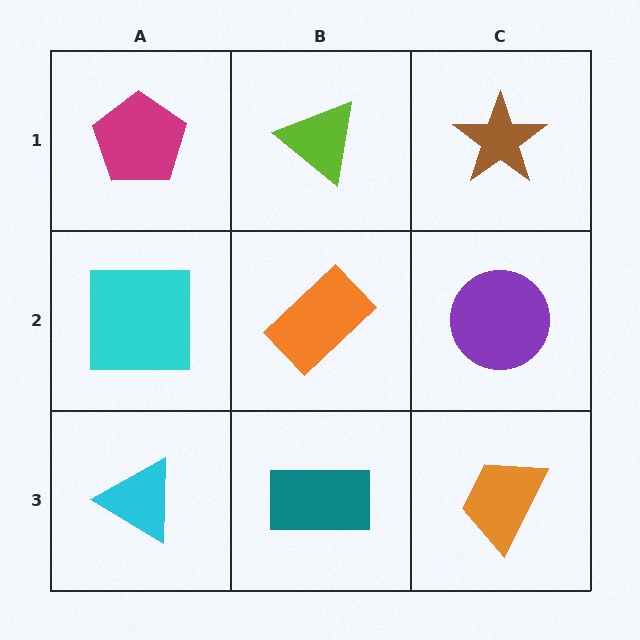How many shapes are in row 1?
3 shapes.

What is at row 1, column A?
A magenta pentagon.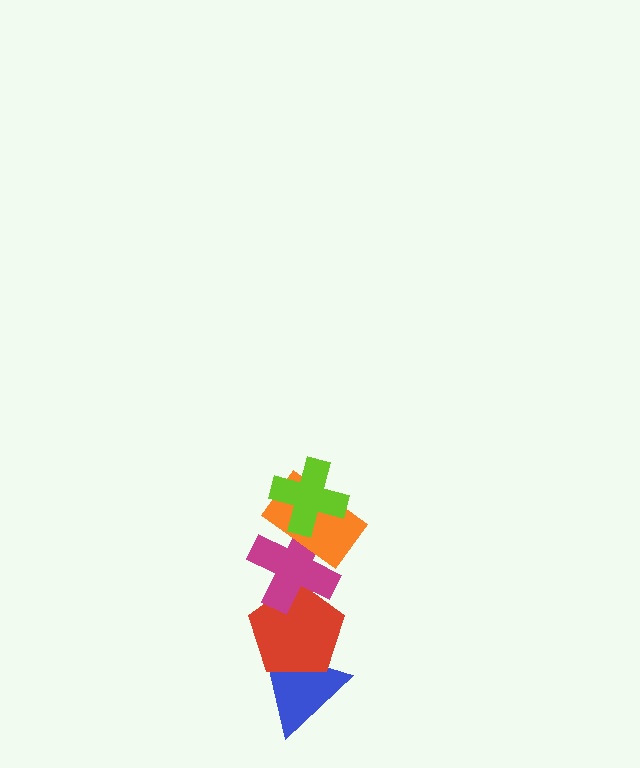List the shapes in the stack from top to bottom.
From top to bottom: the lime cross, the orange rectangle, the magenta cross, the red pentagon, the blue triangle.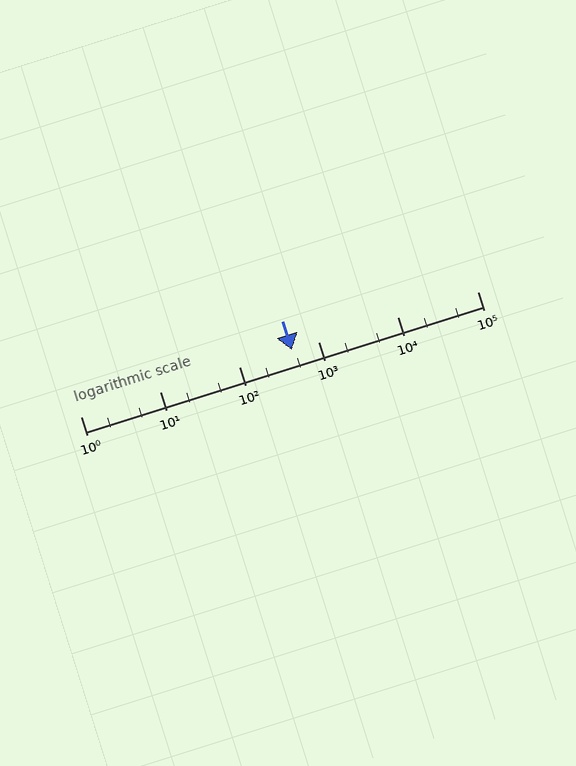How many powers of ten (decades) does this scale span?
The scale spans 5 decades, from 1 to 100000.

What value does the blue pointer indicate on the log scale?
The pointer indicates approximately 460.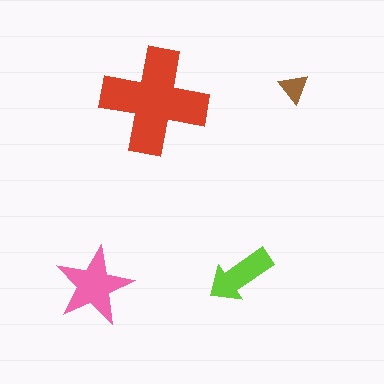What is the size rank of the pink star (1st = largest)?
2nd.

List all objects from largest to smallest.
The red cross, the pink star, the lime arrow, the brown triangle.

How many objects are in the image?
There are 4 objects in the image.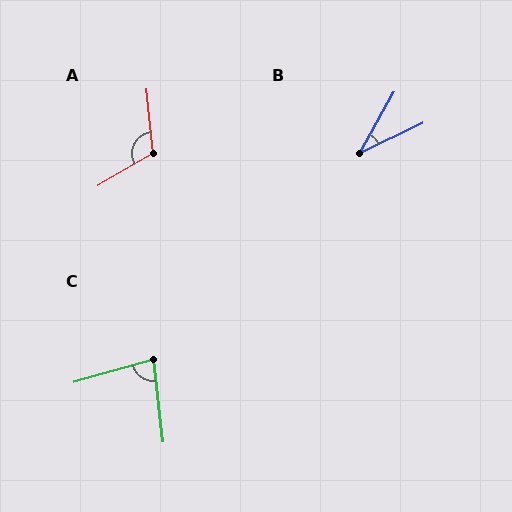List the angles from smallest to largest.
B (35°), C (81°), A (114°).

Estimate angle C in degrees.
Approximately 81 degrees.